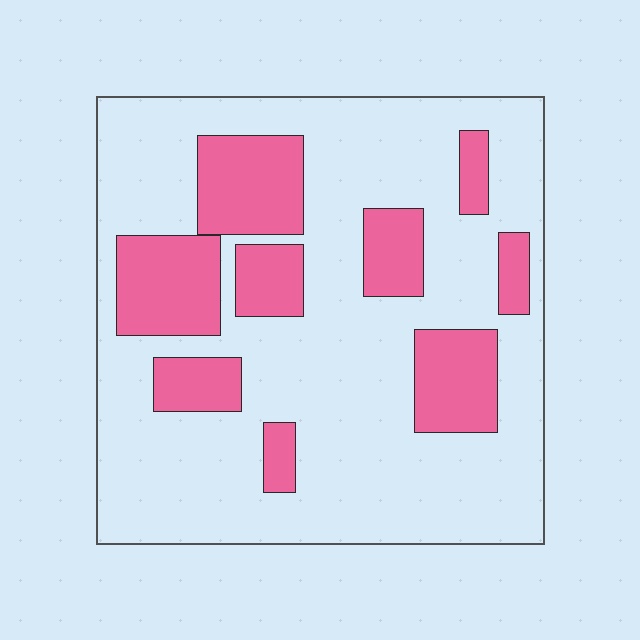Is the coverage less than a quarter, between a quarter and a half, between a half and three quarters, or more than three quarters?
Between a quarter and a half.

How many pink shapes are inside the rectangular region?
9.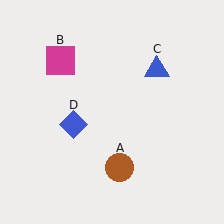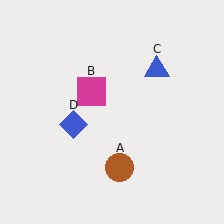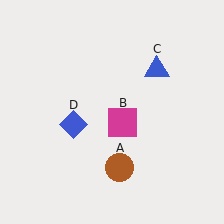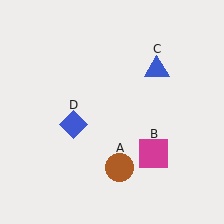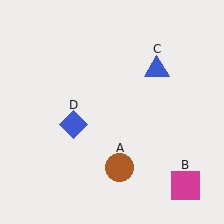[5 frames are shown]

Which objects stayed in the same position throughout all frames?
Brown circle (object A) and blue triangle (object C) and blue diamond (object D) remained stationary.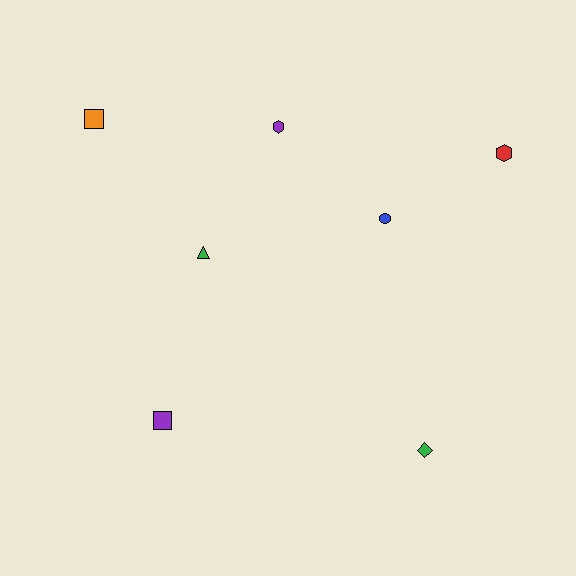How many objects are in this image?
There are 7 objects.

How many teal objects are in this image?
There are no teal objects.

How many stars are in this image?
There are no stars.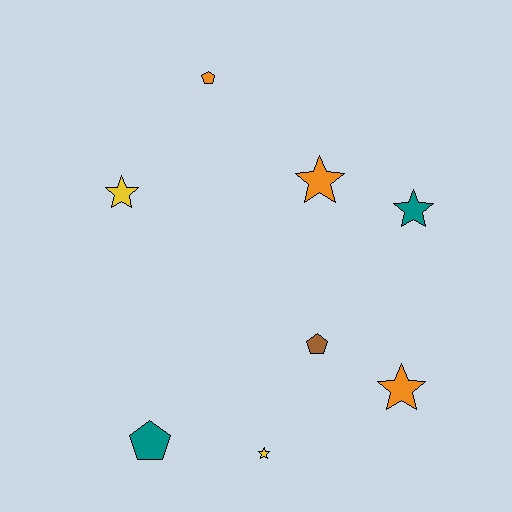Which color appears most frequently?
Orange, with 3 objects.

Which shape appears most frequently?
Star, with 5 objects.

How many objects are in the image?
There are 8 objects.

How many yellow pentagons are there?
There are no yellow pentagons.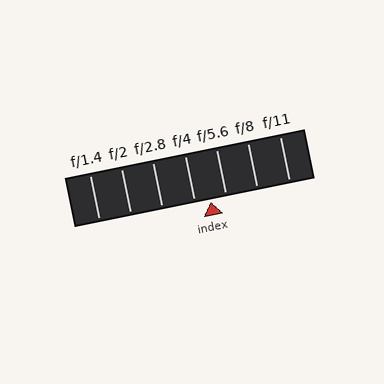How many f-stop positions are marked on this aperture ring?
There are 7 f-stop positions marked.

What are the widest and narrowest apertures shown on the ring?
The widest aperture shown is f/1.4 and the narrowest is f/11.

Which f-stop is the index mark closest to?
The index mark is closest to f/5.6.